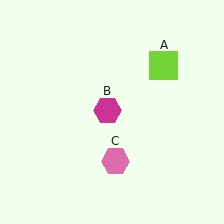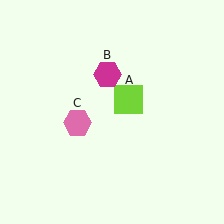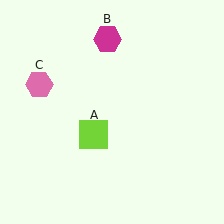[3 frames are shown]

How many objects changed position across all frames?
3 objects changed position: lime square (object A), magenta hexagon (object B), pink hexagon (object C).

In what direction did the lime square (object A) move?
The lime square (object A) moved down and to the left.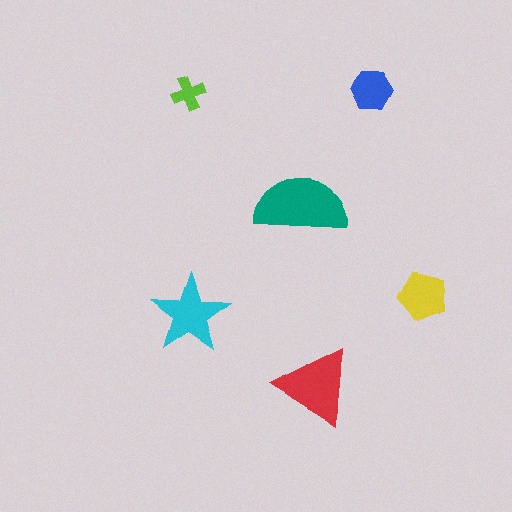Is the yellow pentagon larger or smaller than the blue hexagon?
Larger.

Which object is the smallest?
The lime cross.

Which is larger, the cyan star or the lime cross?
The cyan star.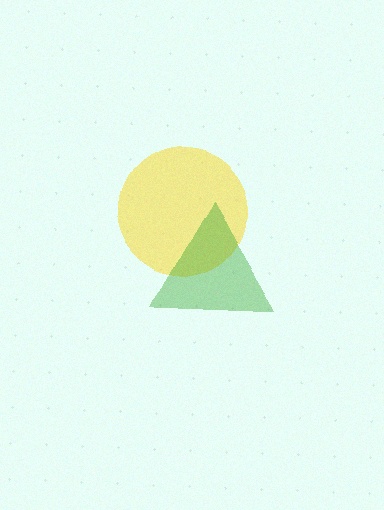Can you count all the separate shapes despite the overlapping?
Yes, there are 2 separate shapes.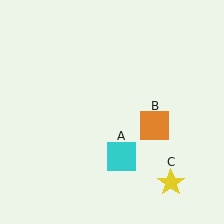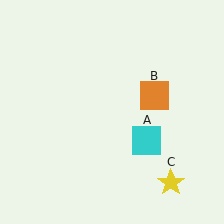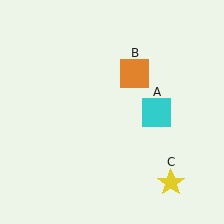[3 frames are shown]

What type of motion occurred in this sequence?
The cyan square (object A), orange square (object B) rotated counterclockwise around the center of the scene.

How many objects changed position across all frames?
2 objects changed position: cyan square (object A), orange square (object B).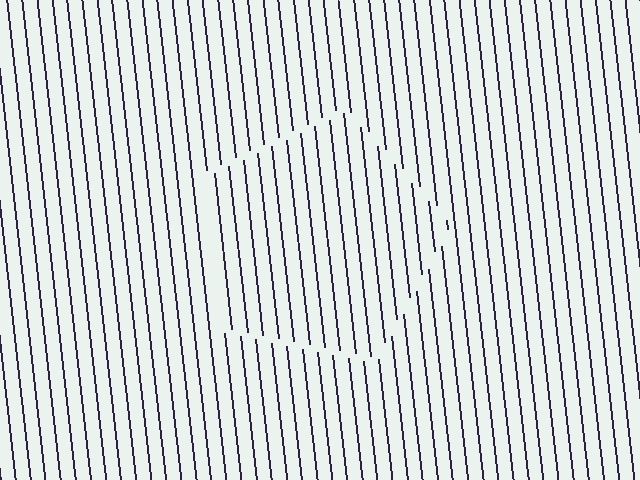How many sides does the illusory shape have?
5 sides — the line-ends trace a pentagon.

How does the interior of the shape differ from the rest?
The interior of the shape contains the same grating, shifted by half a period — the contour is defined by the phase discontinuity where line-ends from the inner and outer gratings abut.